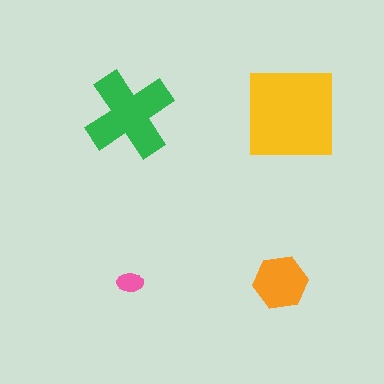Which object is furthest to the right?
The yellow square is rightmost.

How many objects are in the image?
There are 4 objects in the image.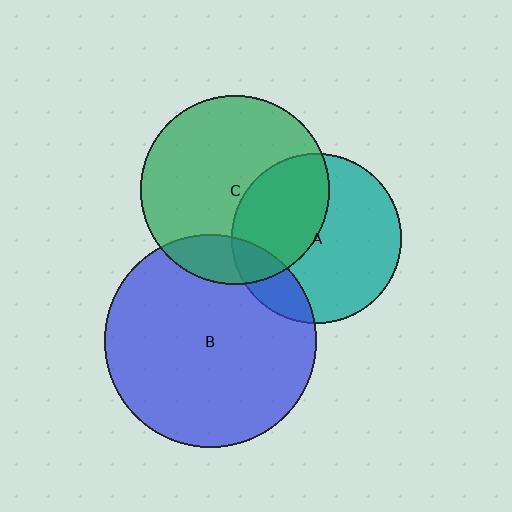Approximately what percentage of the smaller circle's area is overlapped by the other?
Approximately 40%.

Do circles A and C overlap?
Yes.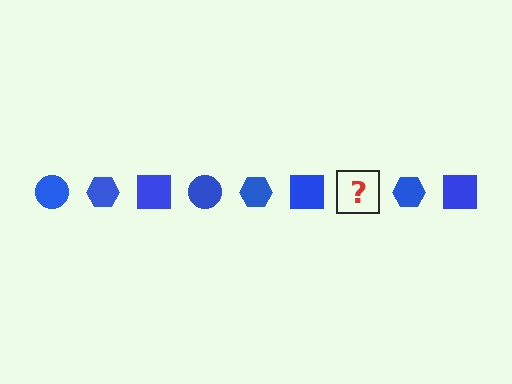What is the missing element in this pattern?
The missing element is a blue circle.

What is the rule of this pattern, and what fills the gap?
The rule is that the pattern cycles through circle, hexagon, square shapes in blue. The gap should be filled with a blue circle.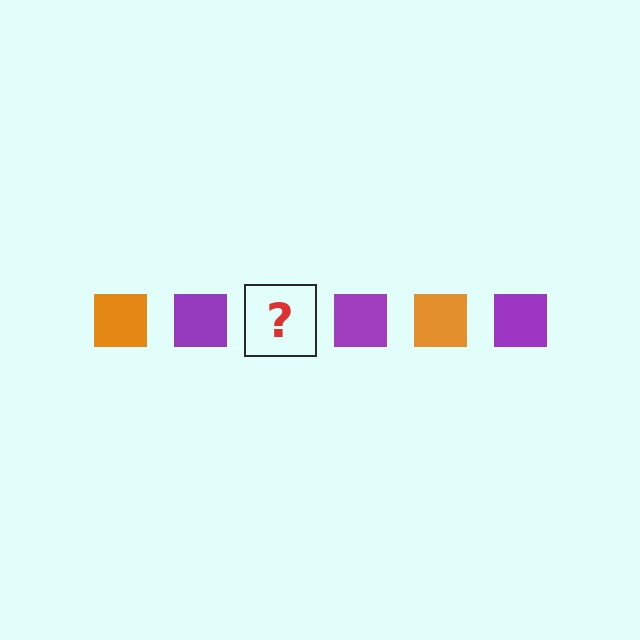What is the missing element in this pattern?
The missing element is an orange square.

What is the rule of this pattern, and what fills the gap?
The rule is that the pattern cycles through orange, purple squares. The gap should be filled with an orange square.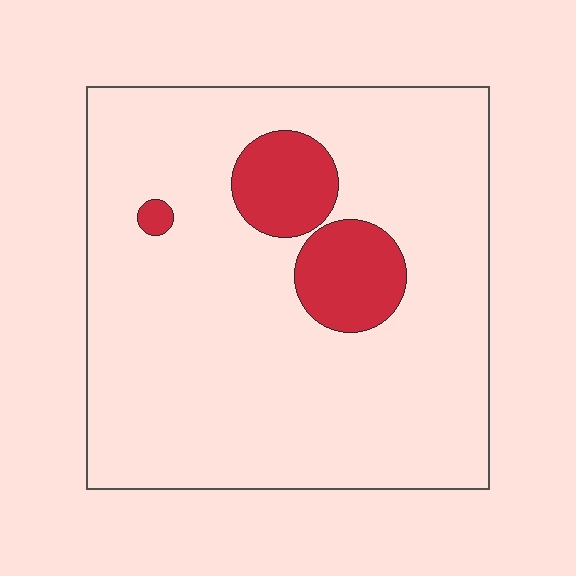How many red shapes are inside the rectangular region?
3.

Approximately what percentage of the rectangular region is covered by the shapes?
Approximately 10%.